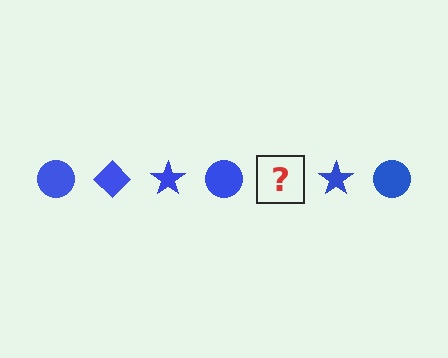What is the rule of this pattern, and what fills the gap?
The rule is that the pattern cycles through circle, diamond, star shapes in blue. The gap should be filled with a blue diamond.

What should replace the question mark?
The question mark should be replaced with a blue diamond.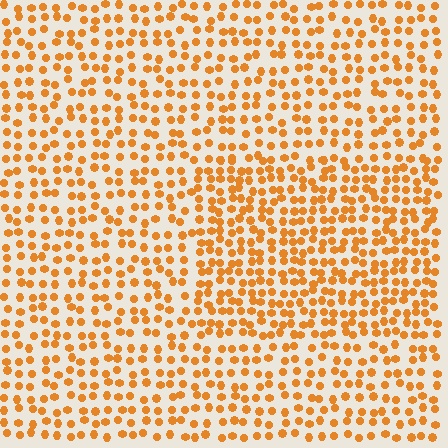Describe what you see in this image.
The image contains small orange elements arranged at two different densities. A rectangle-shaped region is visible where the elements are more densely packed than the surrounding area.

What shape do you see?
I see a rectangle.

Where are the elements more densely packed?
The elements are more densely packed inside the rectangle boundary.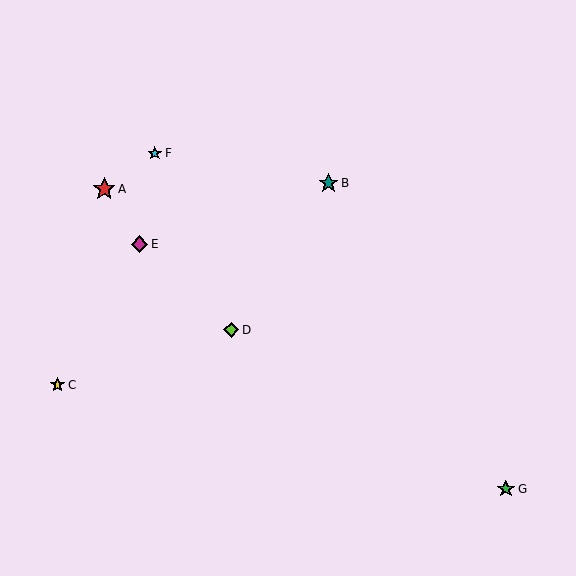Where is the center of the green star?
The center of the green star is at (506, 489).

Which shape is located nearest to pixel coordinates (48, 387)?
The yellow star (labeled C) at (57, 385) is nearest to that location.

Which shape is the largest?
The red star (labeled A) is the largest.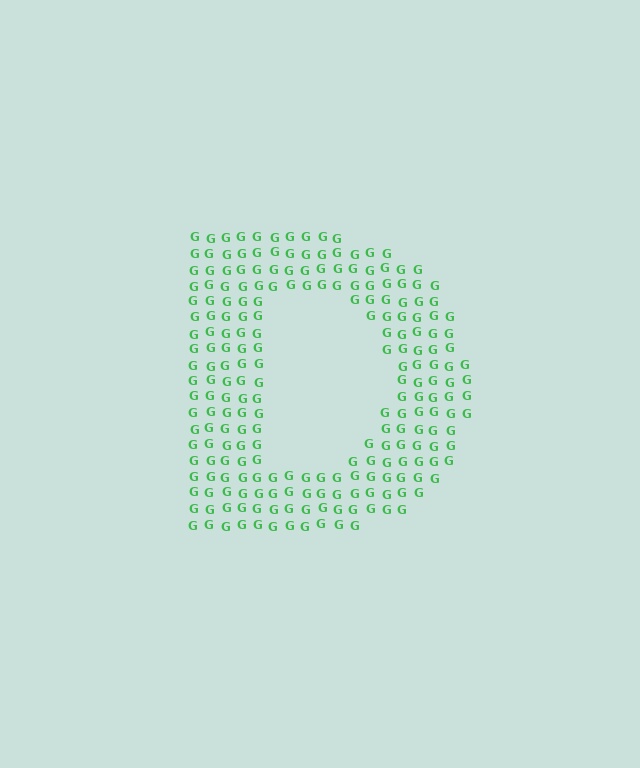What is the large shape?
The large shape is the letter D.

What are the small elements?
The small elements are letter G's.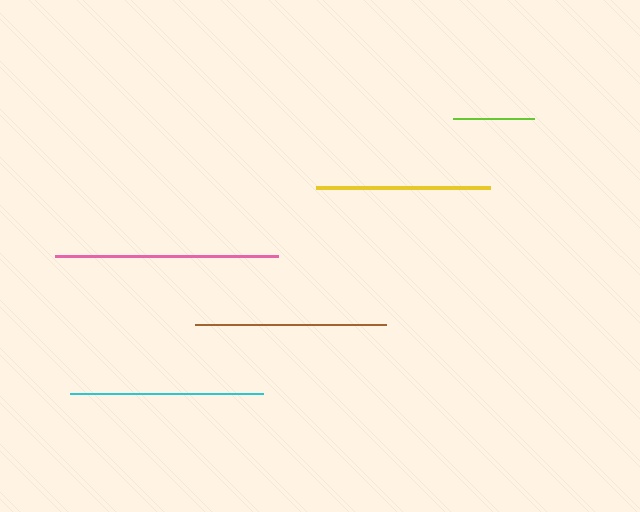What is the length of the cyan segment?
The cyan segment is approximately 193 pixels long.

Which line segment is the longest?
The pink line is the longest at approximately 222 pixels.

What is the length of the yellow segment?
The yellow segment is approximately 174 pixels long.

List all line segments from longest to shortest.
From longest to shortest: pink, cyan, brown, yellow, lime.